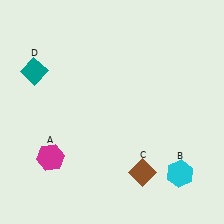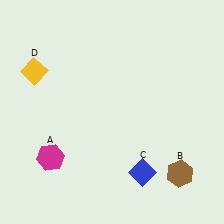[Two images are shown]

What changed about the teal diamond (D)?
In Image 1, D is teal. In Image 2, it changed to yellow.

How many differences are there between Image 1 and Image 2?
There are 3 differences between the two images.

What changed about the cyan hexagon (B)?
In Image 1, B is cyan. In Image 2, it changed to brown.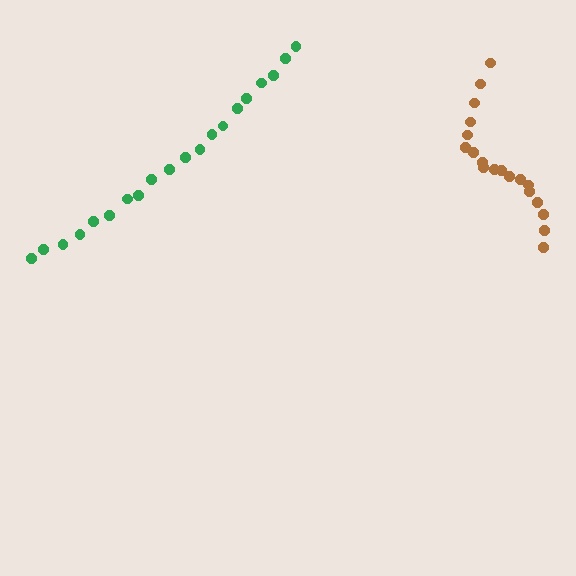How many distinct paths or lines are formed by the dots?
There are 2 distinct paths.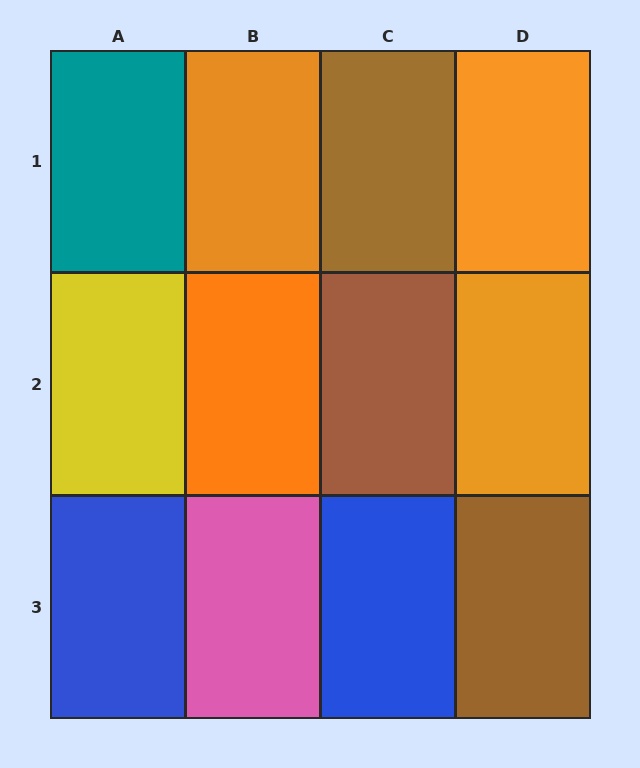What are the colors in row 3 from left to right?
Blue, pink, blue, brown.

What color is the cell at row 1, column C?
Brown.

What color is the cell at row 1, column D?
Orange.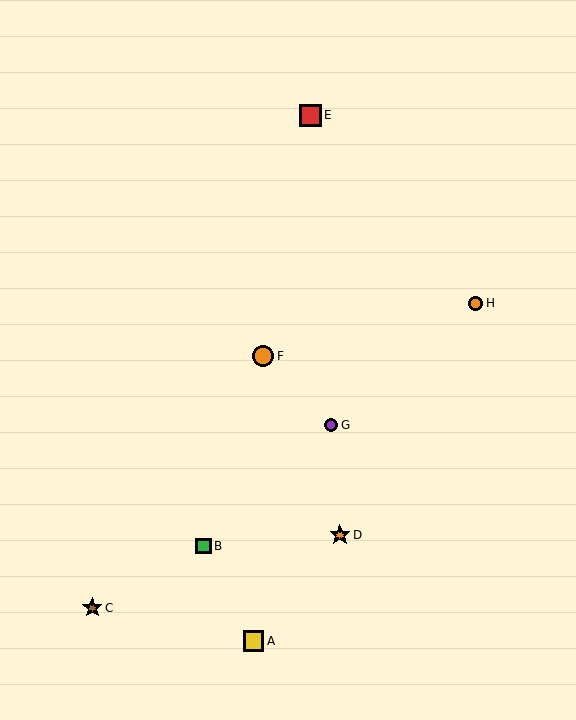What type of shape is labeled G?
Shape G is a purple circle.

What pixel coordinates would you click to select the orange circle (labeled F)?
Click at (263, 356) to select the orange circle F.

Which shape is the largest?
The red square (labeled E) is the largest.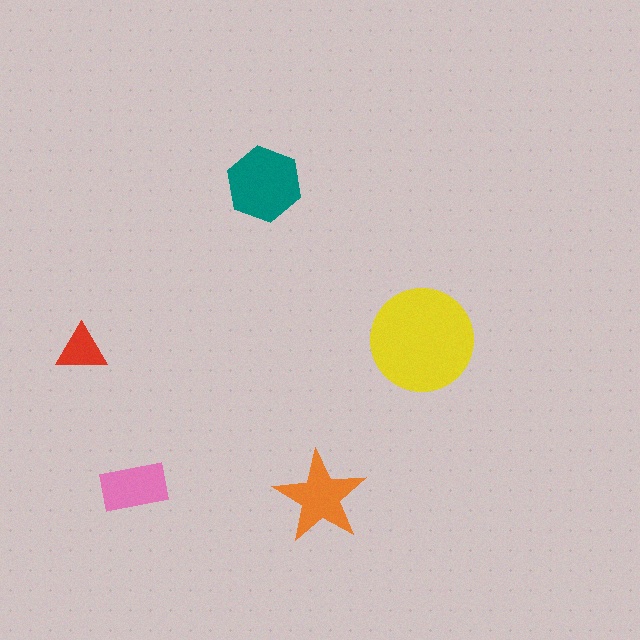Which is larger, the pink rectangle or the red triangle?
The pink rectangle.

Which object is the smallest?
The red triangle.